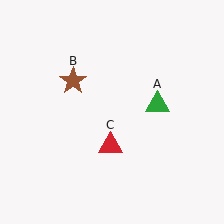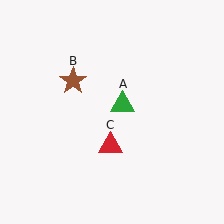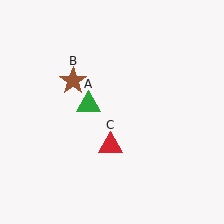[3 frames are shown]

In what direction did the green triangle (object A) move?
The green triangle (object A) moved left.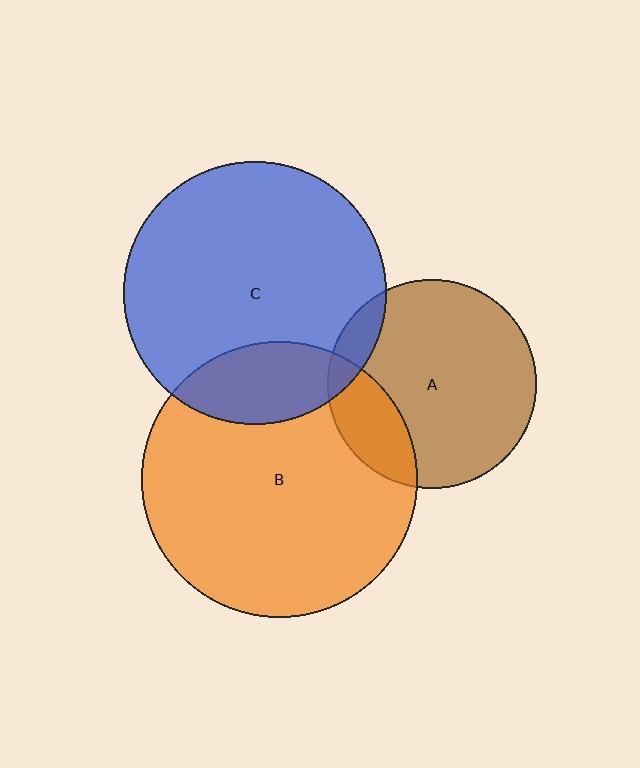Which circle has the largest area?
Circle B (orange).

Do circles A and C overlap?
Yes.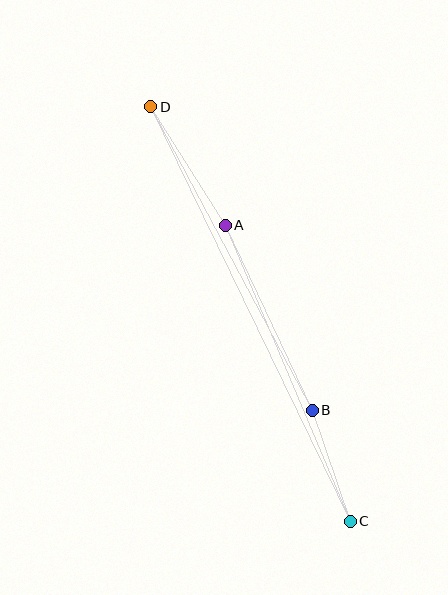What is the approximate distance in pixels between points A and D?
The distance between A and D is approximately 140 pixels.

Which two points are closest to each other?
Points B and C are closest to each other.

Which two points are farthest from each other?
Points C and D are farthest from each other.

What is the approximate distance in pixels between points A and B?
The distance between A and B is approximately 204 pixels.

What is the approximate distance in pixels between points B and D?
The distance between B and D is approximately 343 pixels.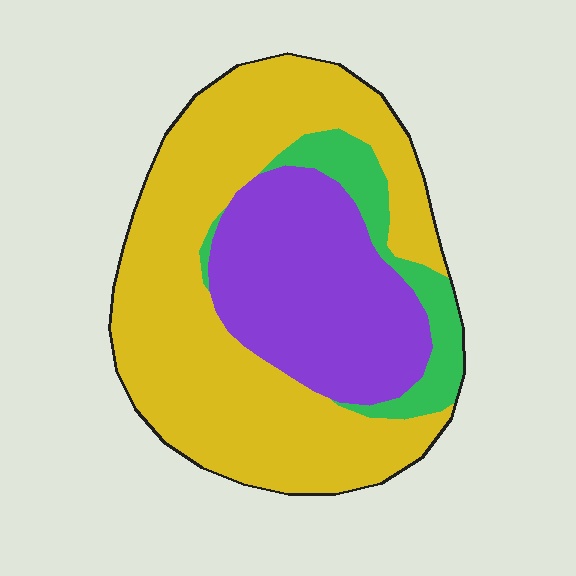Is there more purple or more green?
Purple.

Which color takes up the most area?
Yellow, at roughly 60%.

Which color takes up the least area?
Green, at roughly 10%.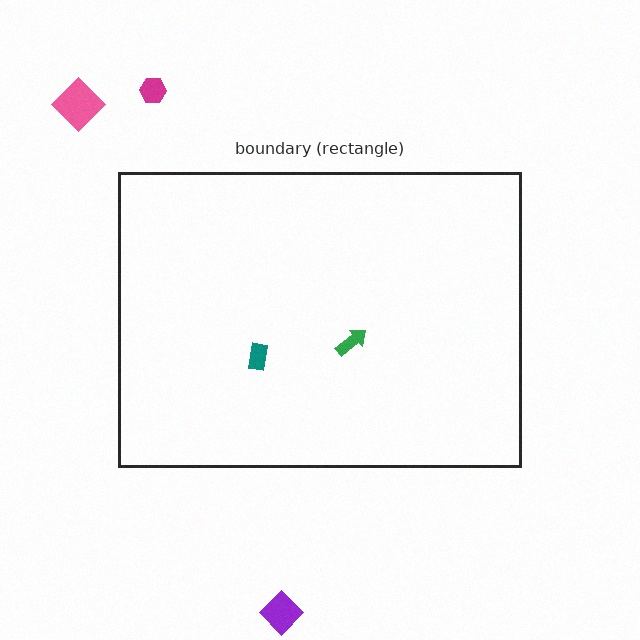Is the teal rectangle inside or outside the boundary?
Inside.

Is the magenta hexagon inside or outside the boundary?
Outside.